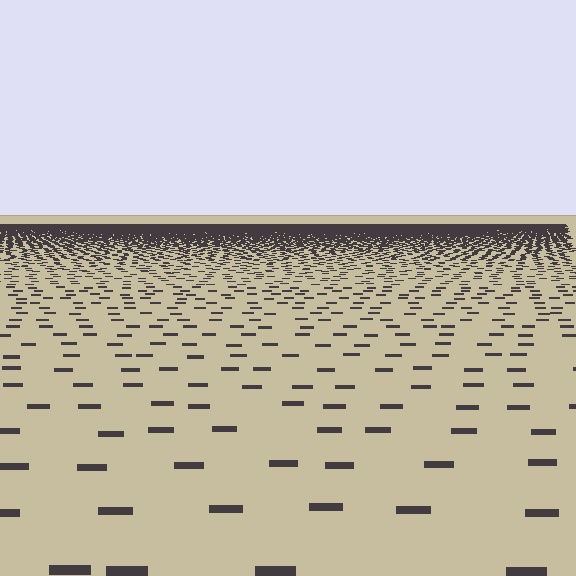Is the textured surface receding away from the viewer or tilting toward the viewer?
The surface is receding away from the viewer. Texture elements get smaller and denser toward the top.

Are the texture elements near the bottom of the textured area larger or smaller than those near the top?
Larger. Near the bottom, elements are closer to the viewer and appear at a bigger on-screen size.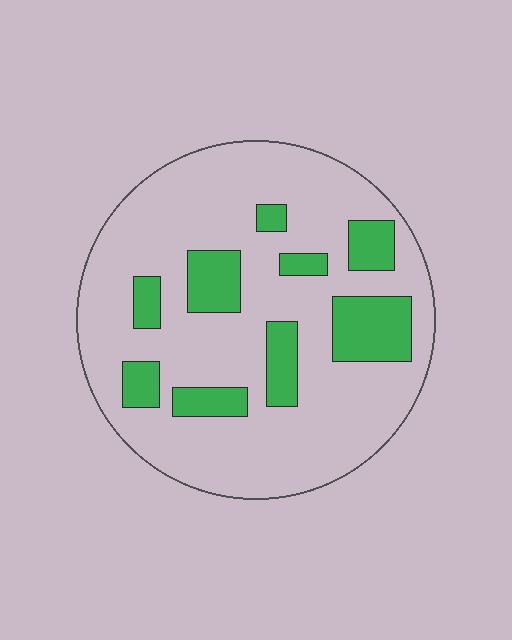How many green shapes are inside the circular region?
9.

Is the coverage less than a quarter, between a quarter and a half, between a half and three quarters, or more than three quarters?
Less than a quarter.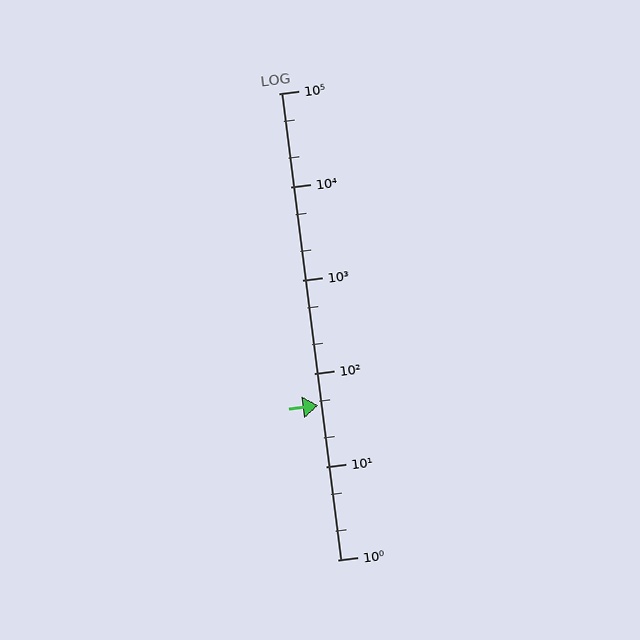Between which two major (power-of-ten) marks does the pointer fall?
The pointer is between 10 and 100.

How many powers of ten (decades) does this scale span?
The scale spans 5 decades, from 1 to 100000.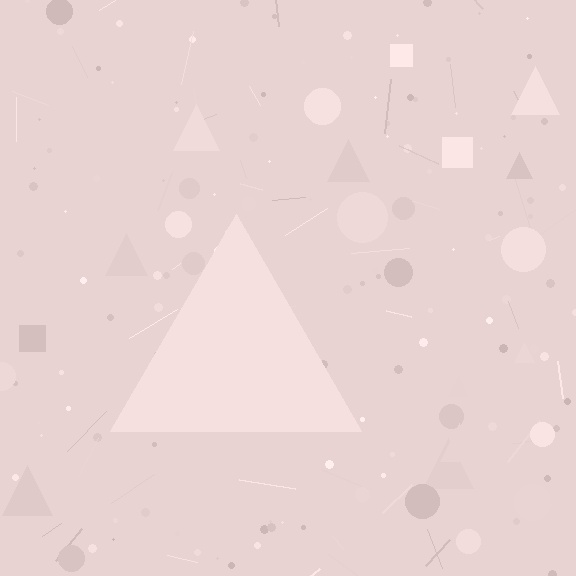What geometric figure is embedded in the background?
A triangle is embedded in the background.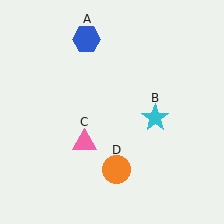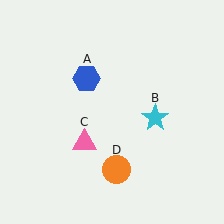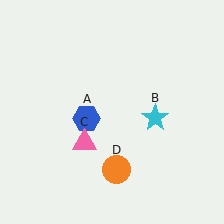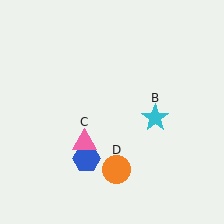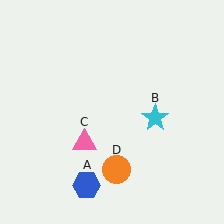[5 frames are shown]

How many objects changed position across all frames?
1 object changed position: blue hexagon (object A).